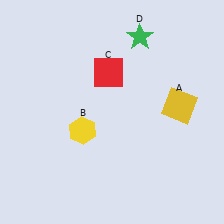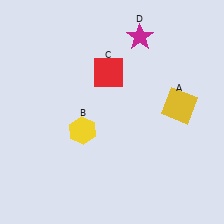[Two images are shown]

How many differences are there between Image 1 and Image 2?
There is 1 difference between the two images.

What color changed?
The star (D) changed from green in Image 1 to magenta in Image 2.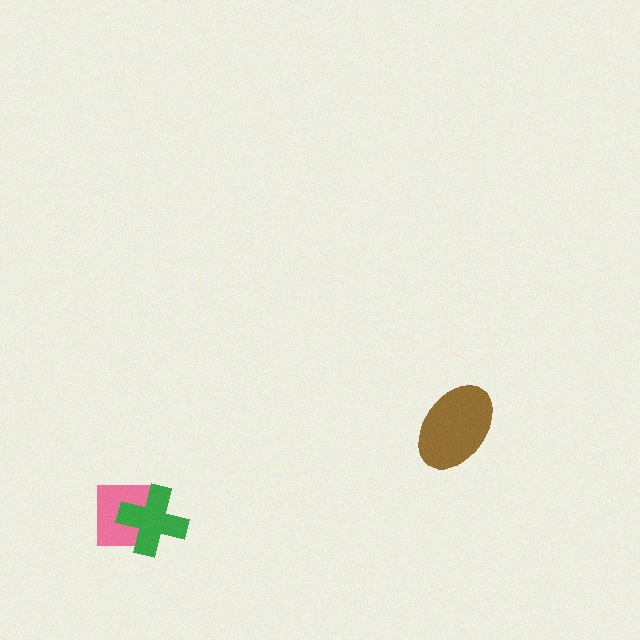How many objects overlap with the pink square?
1 object overlaps with the pink square.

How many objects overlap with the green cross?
1 object overlaps with the green cross.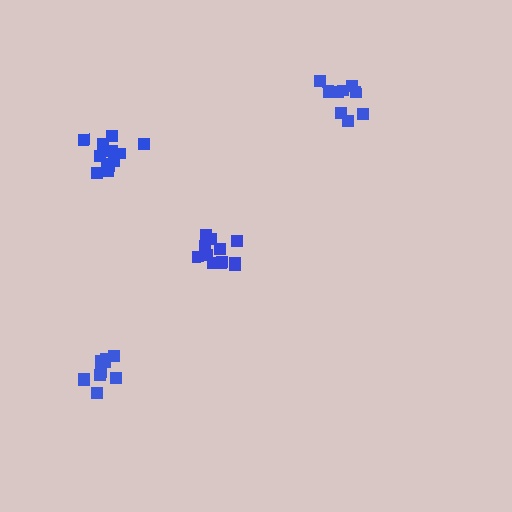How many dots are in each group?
Group 1: 13 dots, Group 2: 11 dots, Group 3: 13 dots, Group 4: 11 dots (48 total).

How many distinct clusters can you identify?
There are 4 distinct clusters.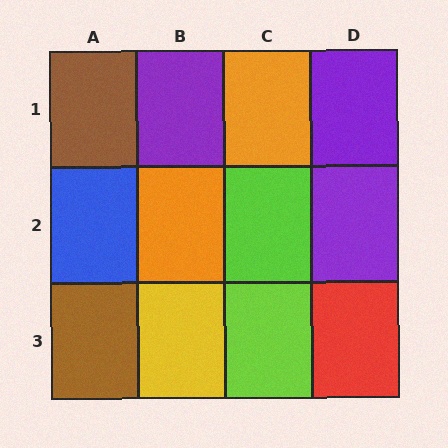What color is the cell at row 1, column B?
Purple.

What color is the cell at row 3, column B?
Yellow.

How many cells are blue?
1 cell is blue.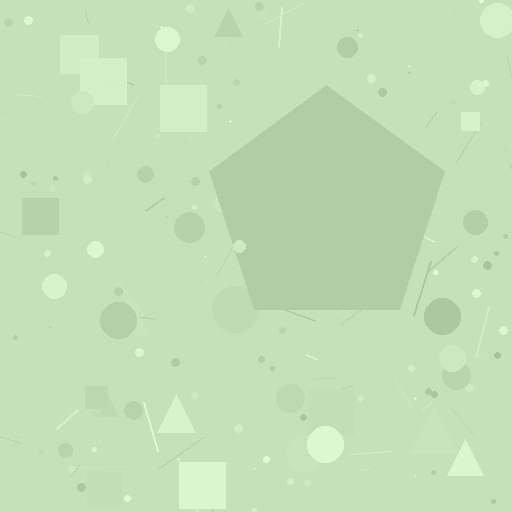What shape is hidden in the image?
A pentagon is hidden in the image.